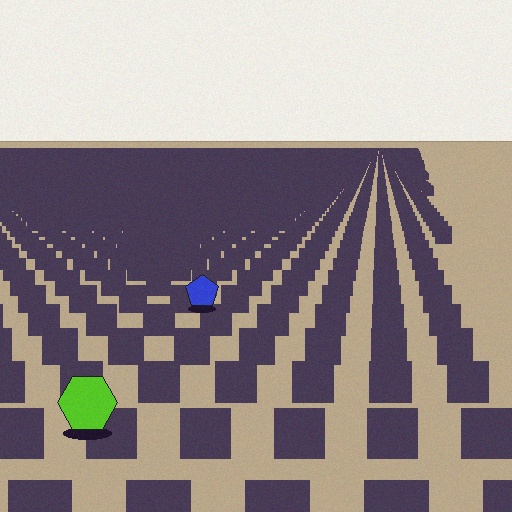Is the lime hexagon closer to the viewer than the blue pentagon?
Yes. The lime hexagon is closer — you can tell from the texture gradient: the ground texture is coarser near it.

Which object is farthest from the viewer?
The blue pentagon is farthest from the viewer. It appears smaller and the ground texture around it is denser.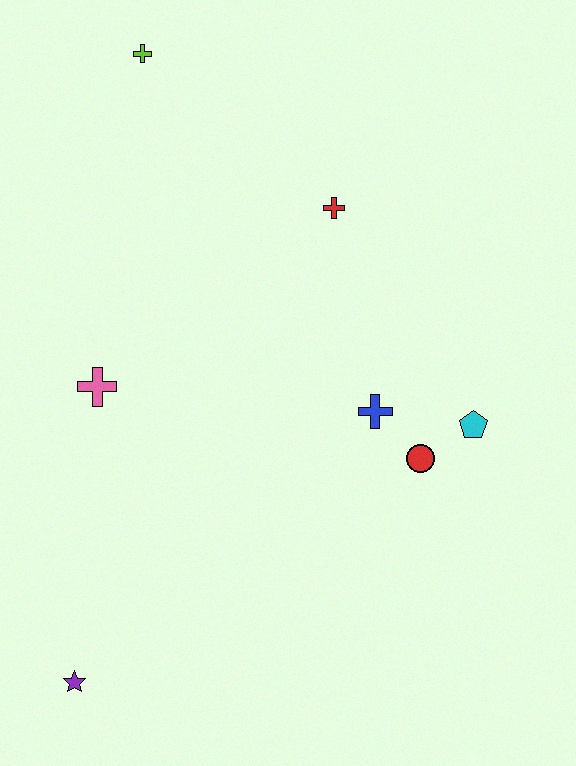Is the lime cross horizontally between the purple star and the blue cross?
Yes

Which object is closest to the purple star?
The pink cross is closest to the purple star.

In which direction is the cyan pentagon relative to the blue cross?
The cyan pentagon is to the right of the blue cross.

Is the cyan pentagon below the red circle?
No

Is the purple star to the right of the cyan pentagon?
No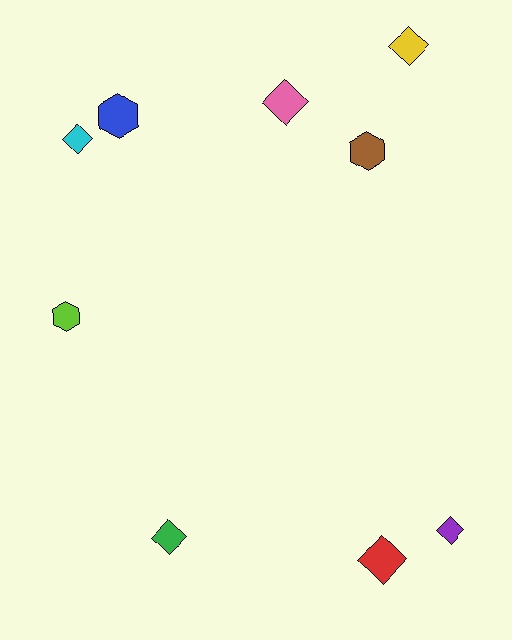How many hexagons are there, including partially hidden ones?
There are 3 hexagons.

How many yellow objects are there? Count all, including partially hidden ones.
There is 1 yellow object.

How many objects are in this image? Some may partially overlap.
There are 9 objects.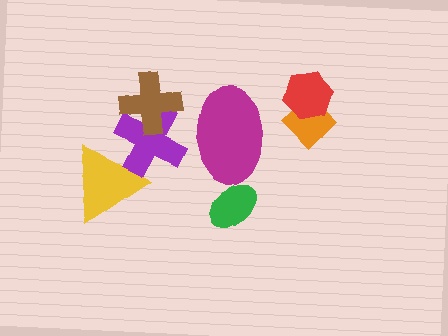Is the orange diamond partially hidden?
Yes, it is partially covered by another shape.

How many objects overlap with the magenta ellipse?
0 objects overlap with the magenta ellipse.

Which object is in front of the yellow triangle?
The purple cross is in front of the yellow triangle.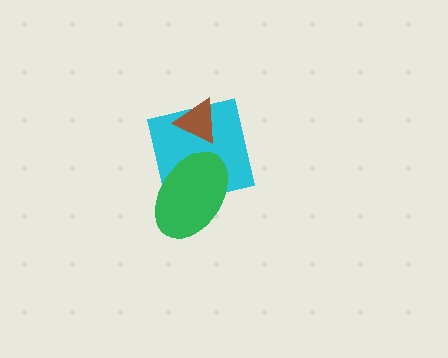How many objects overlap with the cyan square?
2 objects overlap with the cyan square.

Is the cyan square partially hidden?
Yes, it is partially covered by another shape.